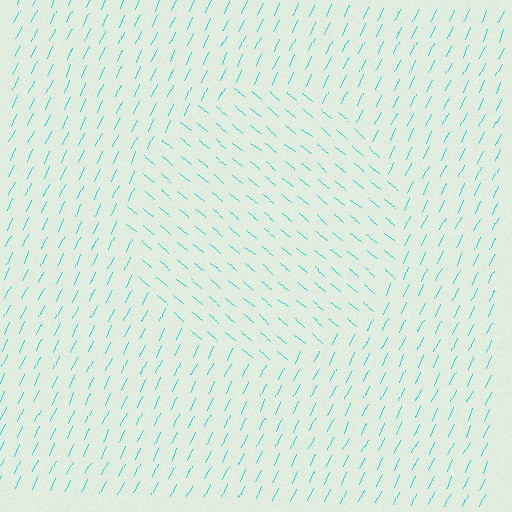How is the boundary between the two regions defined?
The boundary is defined purely by a change in line orientation (approximately 76 degrees difference). All lines are the same color and thickness.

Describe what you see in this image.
The image is filled with small cyan line segments. A circle region in the image has lines oriented differently from the surrounding lines, creating a visible texture boundary.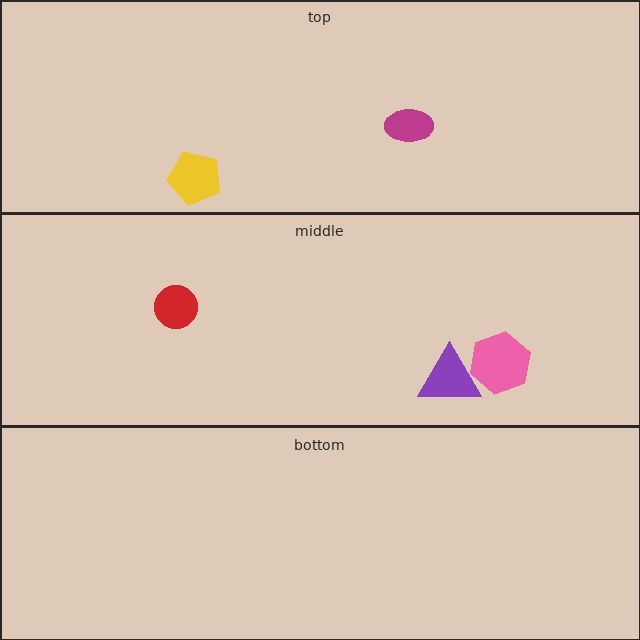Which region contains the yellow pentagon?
The top region.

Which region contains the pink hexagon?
The middle region.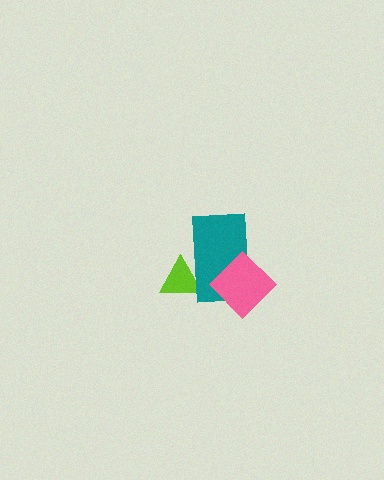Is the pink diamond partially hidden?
No, no other shape covers it.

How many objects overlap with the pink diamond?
1 object overlaps with the pink diamond.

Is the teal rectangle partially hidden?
Yes, it is partially covered by another shape.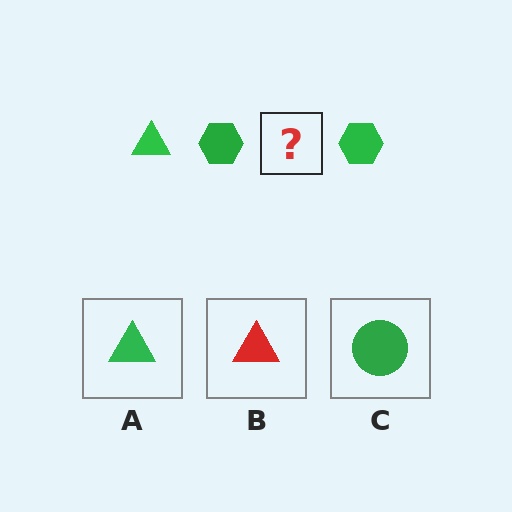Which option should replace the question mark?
Option A.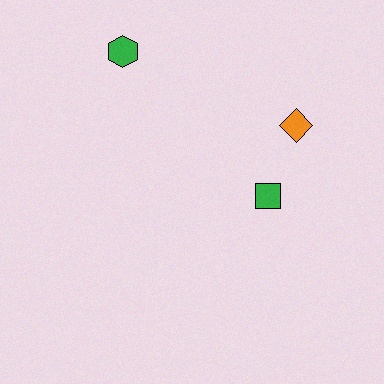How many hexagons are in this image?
There is 1 hexagon.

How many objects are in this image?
There are 3 objects.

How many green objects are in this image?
There are 2 green objects.